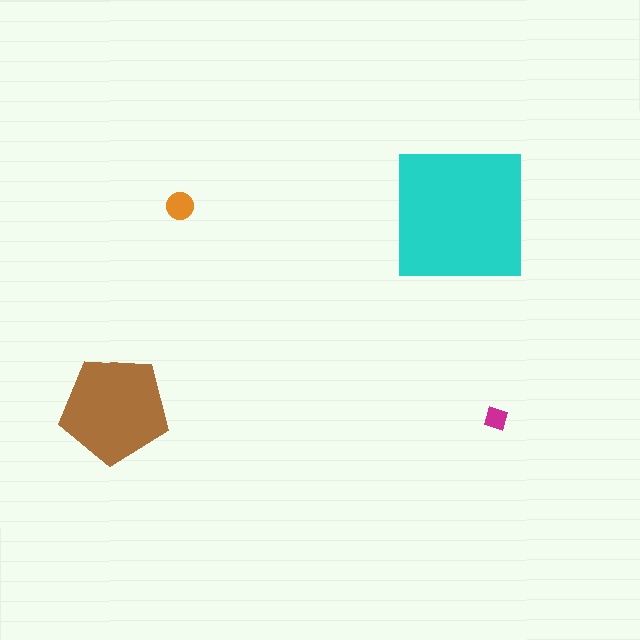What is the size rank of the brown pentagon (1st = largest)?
2nd.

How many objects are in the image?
There are 4 objects in the image.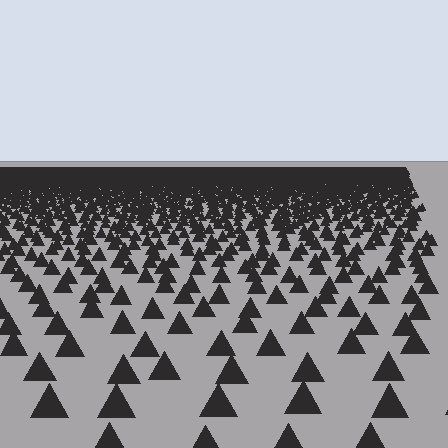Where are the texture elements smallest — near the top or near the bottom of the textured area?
Near the top.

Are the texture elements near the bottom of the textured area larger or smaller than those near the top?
Larger. Near the bottom, elements are closer to the viewer and appear at a bigger on-screen size.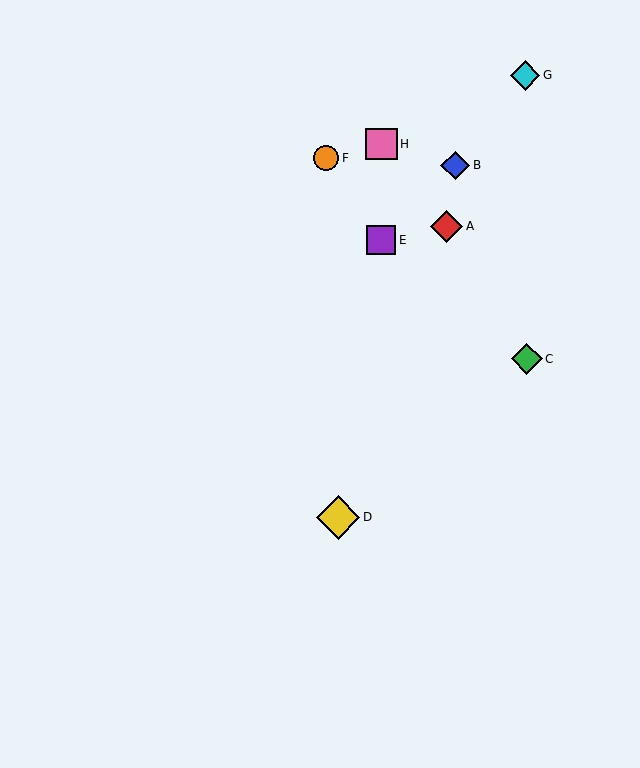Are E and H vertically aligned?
Yes, both are at x≈381.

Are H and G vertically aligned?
No, H is at x≈381 and G is at x≈525.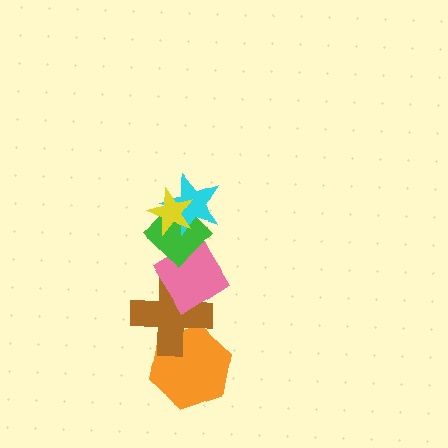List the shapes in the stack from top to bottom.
From top to bottom: the yellow star, the cyan star, the green diamond, the pink diamond, the brown cross, the orange hexagon.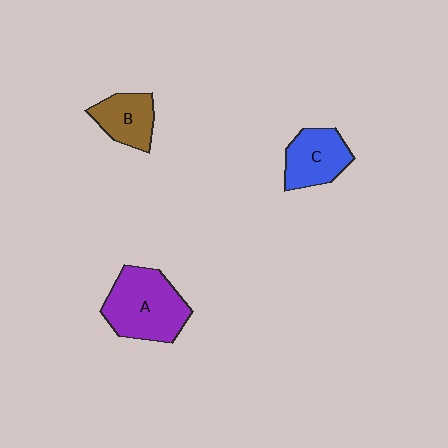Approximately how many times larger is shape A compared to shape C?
Approximately 1.5 times.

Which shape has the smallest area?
Shape B (brown).